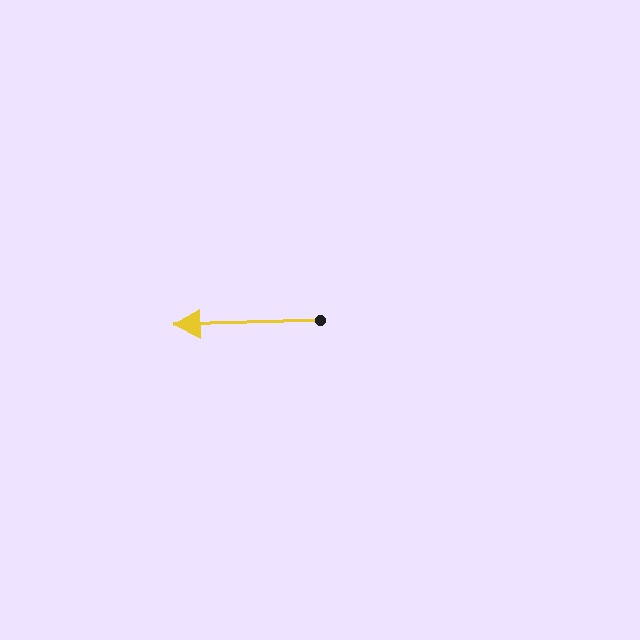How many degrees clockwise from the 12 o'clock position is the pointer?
Approximately 268 degrees.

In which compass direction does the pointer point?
West.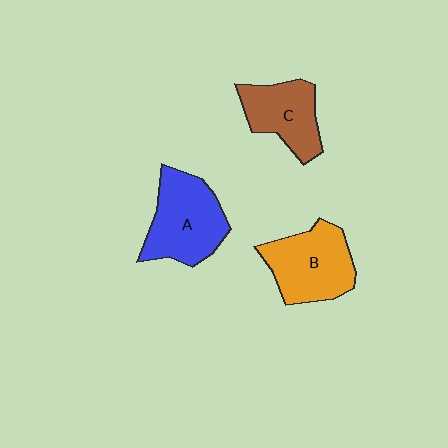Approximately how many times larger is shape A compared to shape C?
Approximately 1.3 times.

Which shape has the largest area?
Shape A (blue).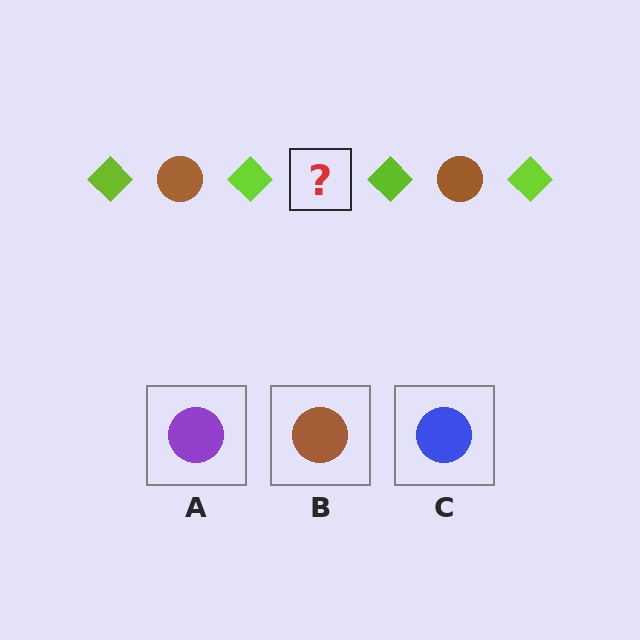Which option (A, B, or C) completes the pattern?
B.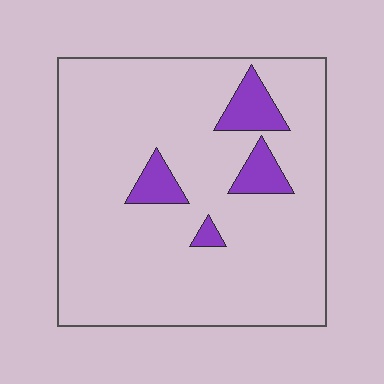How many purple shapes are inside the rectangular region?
4.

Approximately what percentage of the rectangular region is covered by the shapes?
Approximately 10%.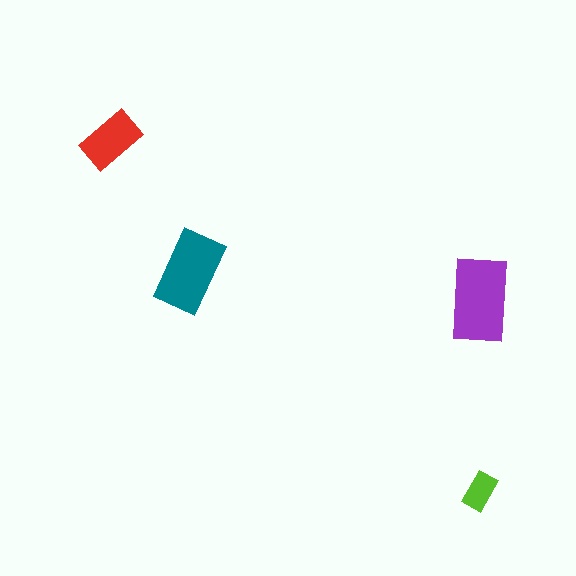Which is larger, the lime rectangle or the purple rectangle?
The purple one.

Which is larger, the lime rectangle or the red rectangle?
The red one.